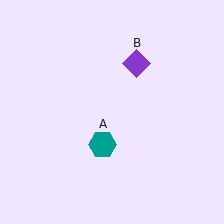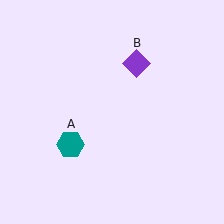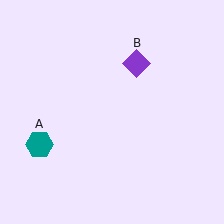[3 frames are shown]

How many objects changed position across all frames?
1 object changed position: teal hexagon (object A).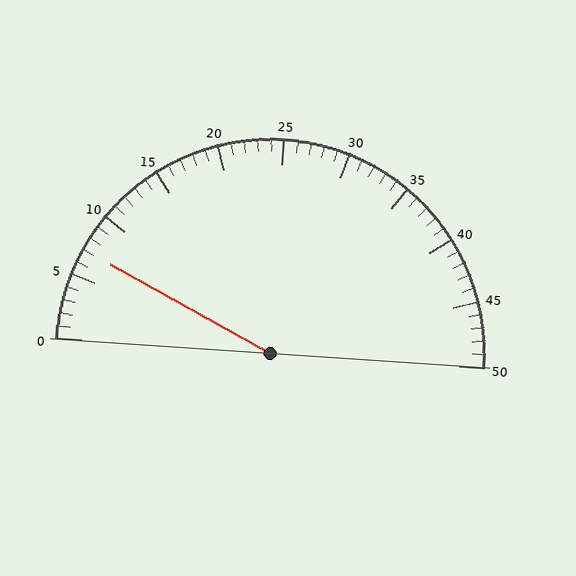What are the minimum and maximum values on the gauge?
The gauge ranges from 0 to 50.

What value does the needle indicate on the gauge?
The needle indicates approximately 7.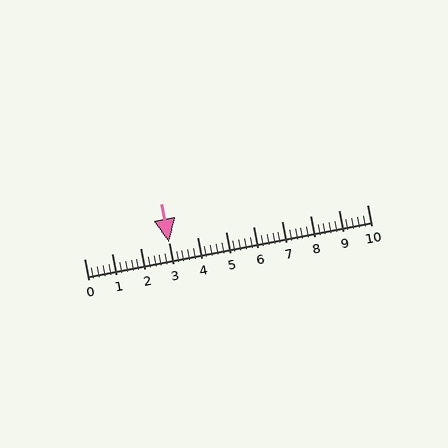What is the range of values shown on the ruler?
The ruler shows values from 0 to 10.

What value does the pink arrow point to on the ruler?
The pink arrow points to approximately 3.0.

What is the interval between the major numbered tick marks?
The major tick marks are spaced 1 units apart.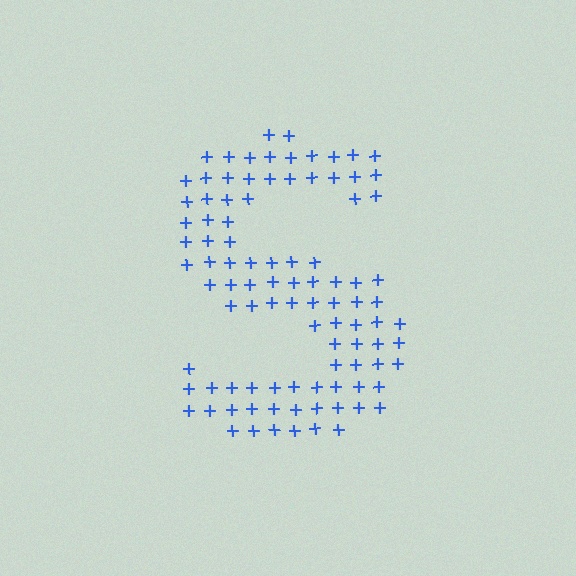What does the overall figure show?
The overall figure shows the letter S.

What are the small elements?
The small elements are plus signs.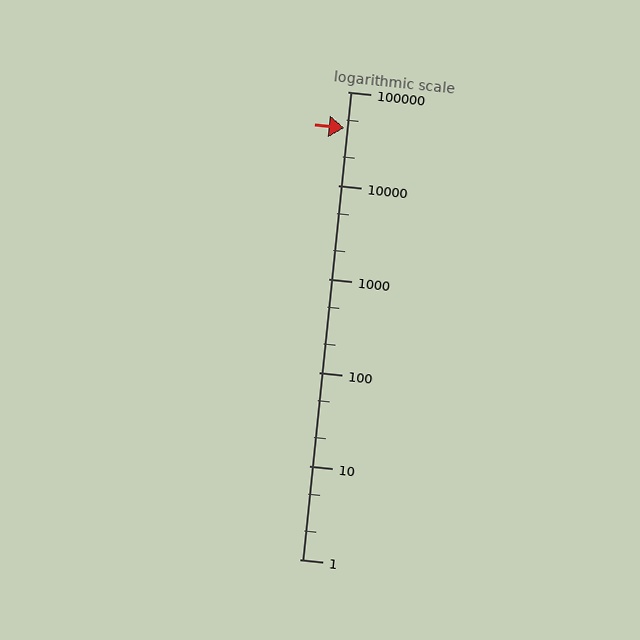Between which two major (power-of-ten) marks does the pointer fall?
The pointer is between 10000 and 100000.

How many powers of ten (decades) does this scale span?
The scale spans 5 decades, from 1 to 100000.